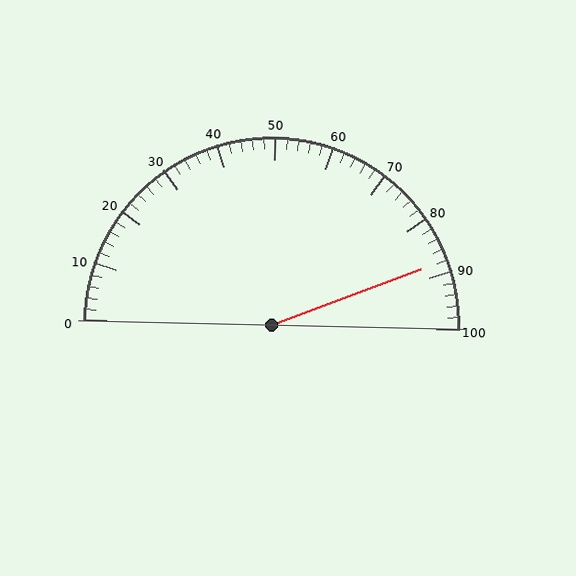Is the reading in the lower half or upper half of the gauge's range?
The reading is in the upper half of the range (0 to 100).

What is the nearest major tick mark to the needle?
The nearest major tick mark is 90.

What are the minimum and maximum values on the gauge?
The gauge ranges from 0 to 100.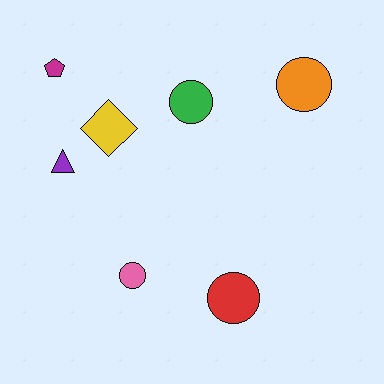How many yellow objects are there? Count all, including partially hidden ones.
There is 1 yellow object.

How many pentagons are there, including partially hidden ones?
There is 1 pentagon.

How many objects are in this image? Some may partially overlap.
There are 7 objects.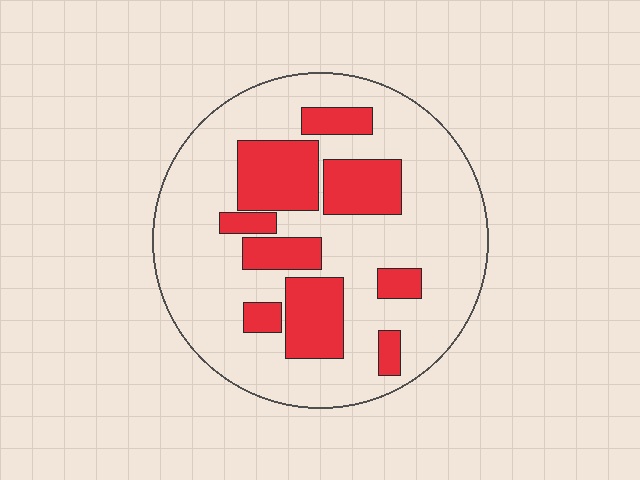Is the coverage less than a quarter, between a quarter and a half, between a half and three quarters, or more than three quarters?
Between a quarter and a half.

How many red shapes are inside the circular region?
9.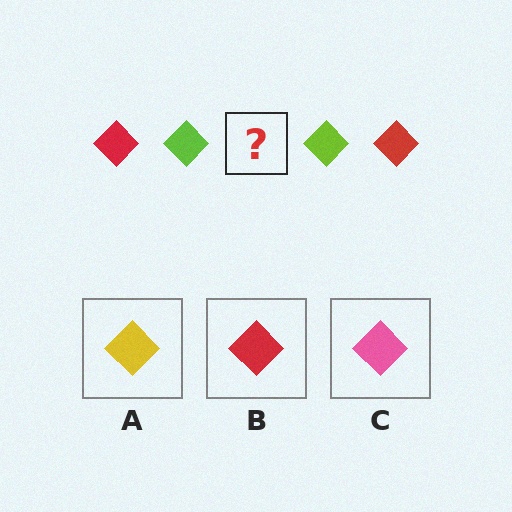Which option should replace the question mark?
Option B.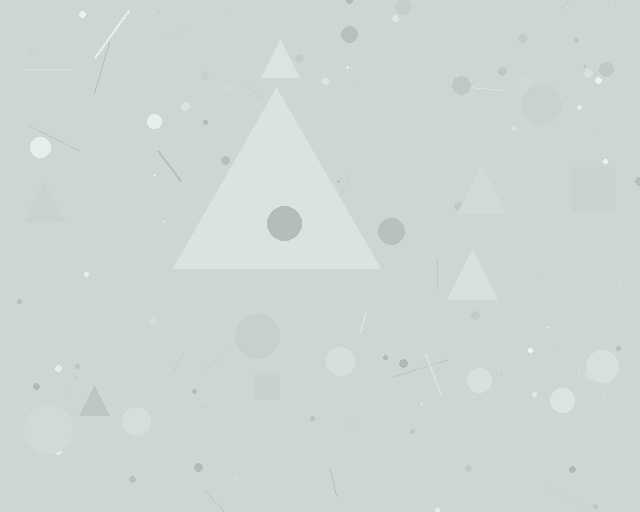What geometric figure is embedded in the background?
A triangle is embedded in the background.